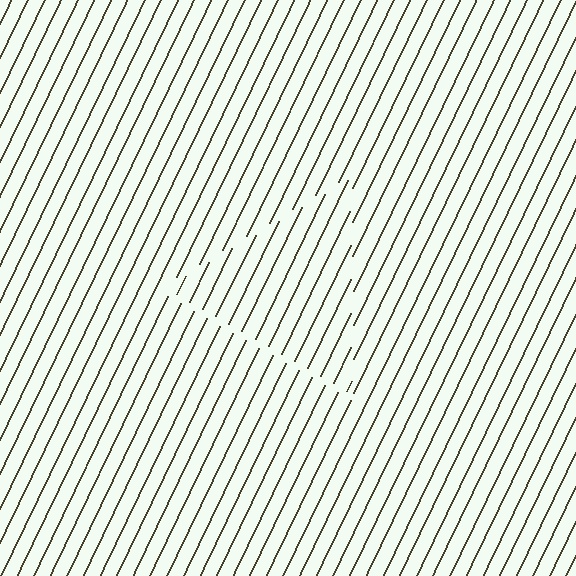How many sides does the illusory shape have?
3 sides — the line-ends trace a triangle.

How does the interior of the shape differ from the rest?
The interior of the shape contains the same grating, shifted by half a period — the contour is defined by the phase discontinuity where line-ends from the inner and outer gratings abut.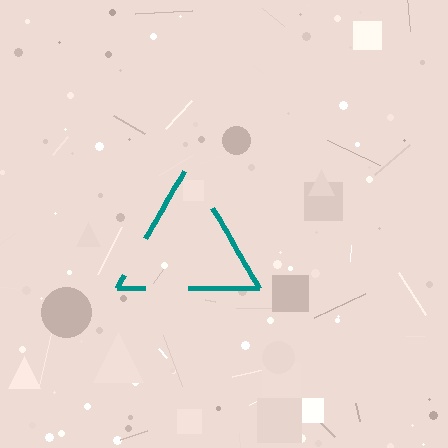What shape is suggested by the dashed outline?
The dashed outline suggests a triangle.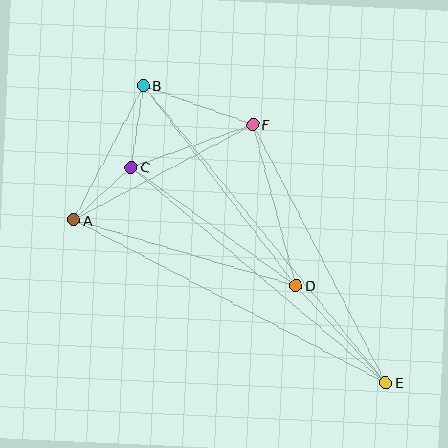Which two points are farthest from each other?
Points B and E are farthest from each other.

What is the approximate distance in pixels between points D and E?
The distance between D and E is approximately 132 pixels.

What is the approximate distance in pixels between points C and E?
The distance between C and E is approximately 334 pixels.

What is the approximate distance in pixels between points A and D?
The distance between A and D is approximately 232 pixels.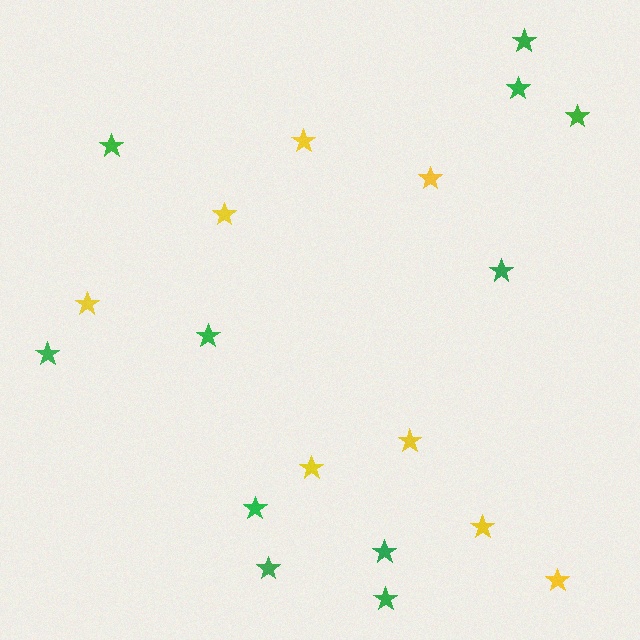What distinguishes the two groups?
There are 2 groups: one group of yellow stars (8) and one group of green stars (11).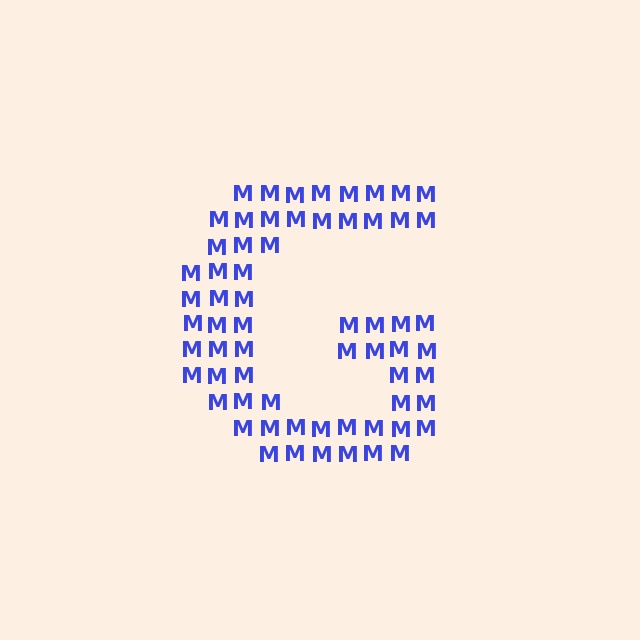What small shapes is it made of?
It is made of small letter M's.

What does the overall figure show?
The overall figure shows the letter G.